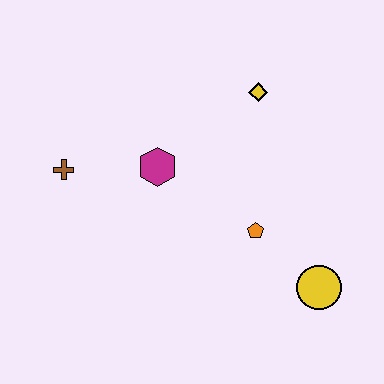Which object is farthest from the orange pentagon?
The brown cross is farthest from the orange pentagon.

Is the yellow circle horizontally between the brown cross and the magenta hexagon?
No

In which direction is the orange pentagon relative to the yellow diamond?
The orange pentagon is below the yellow diamond.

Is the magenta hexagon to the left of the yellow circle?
Yes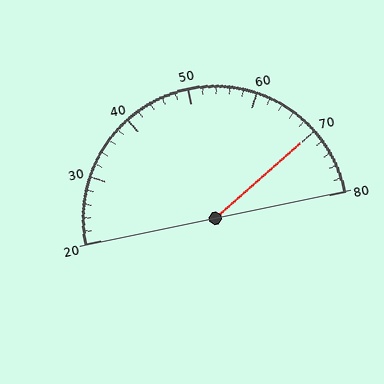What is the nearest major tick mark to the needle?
The nearest major tick mark is 70.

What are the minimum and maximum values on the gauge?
The gauge ranges from 20 to 80.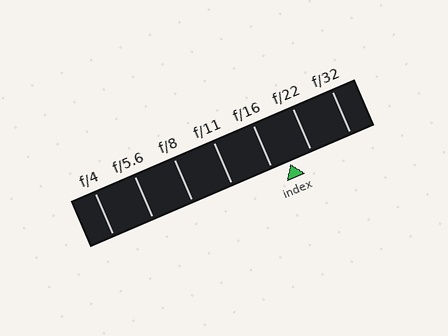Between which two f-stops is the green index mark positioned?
The index mark is between f/16 and f/22.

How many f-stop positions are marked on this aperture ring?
There are 7 f-stop positions marked.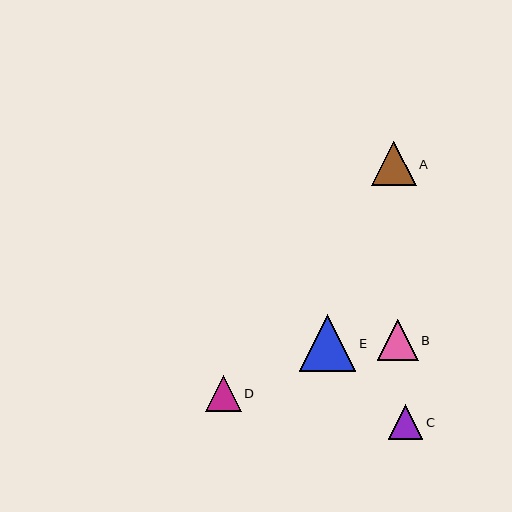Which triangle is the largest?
Triangle E is the largest with a size of approximately 57 pixels.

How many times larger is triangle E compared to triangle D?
Triangle E is approximately 1.6 times the size of triangle D.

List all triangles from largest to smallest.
From largest to smallest: E, A, B, D, C.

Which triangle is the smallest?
Triangle C is the smallest with a size of approximately 35 pixels.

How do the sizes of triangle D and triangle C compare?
Triangle D and triangle C are approximately the same size.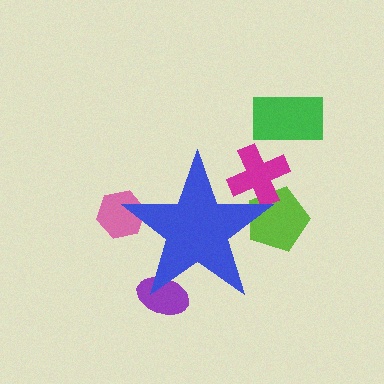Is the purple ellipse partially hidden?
Yes, the purple ellipse is partially hidden behind the blue star.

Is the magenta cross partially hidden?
Yes, the magenta cross is partially hidden behind the blue star.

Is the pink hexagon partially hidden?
Yes, the pink hexagon is partially hidden behind the blue star.